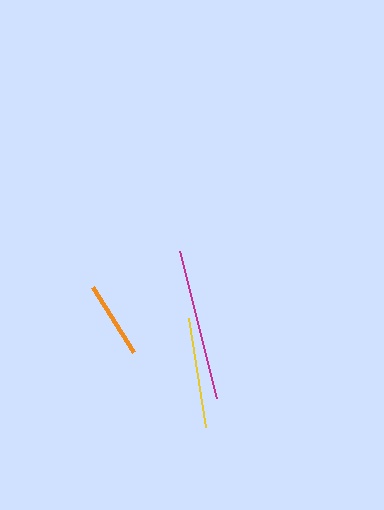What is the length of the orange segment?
The orange segment is approximately 77 pixels long.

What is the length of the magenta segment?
The magenta segment is approximately 151 pixels long.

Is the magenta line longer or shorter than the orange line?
The magenta line is longer than the orange line.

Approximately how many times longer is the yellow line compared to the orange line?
The yellow line is approximately 1.4 times the length of the orange line.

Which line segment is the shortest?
The orange line is the shortest at approximately 77 pixels.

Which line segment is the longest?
The magenta line is the longest at approximately 151 pixels.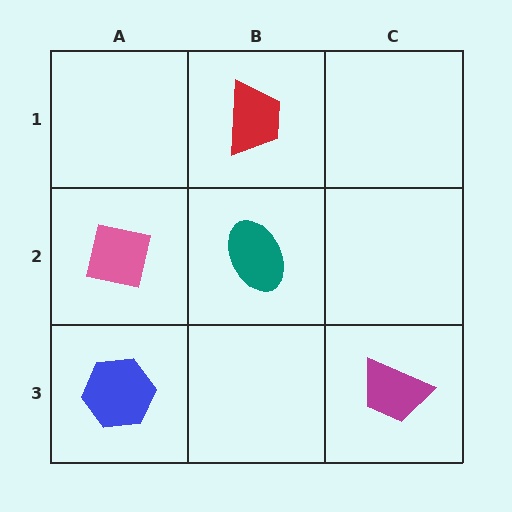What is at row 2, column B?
A teal ellipse.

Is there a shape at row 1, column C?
No, that cell is empty.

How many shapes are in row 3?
2 shapes.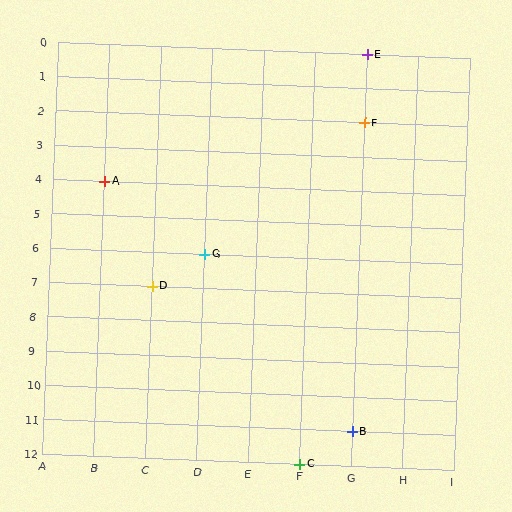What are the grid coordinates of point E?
Point E is at grid coordinates (G, 0).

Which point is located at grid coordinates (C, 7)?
Point D is at (C, 7).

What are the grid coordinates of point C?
Point C is at grid coordinates (F, 12).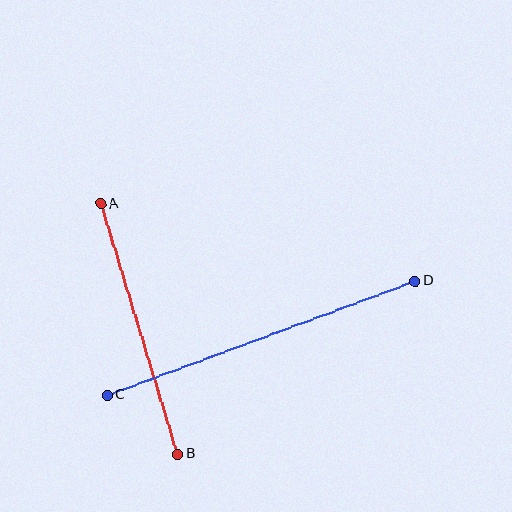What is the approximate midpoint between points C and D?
The midpoint is at approximately (261, 338) pixels.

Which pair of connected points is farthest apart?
Points C and D are farthest apart.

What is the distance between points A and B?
The distance is approximately 262 pixels.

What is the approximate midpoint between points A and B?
The midpoint is at approximately (139, 329) pixels.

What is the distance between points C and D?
The distance is approximately 328 pixels.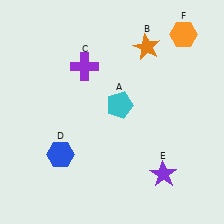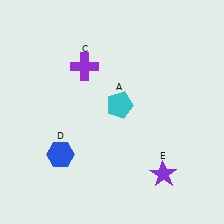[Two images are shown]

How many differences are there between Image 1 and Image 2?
There are 2 differences between the two images.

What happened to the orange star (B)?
The orange star (B) was removed in Image 2. It was in the top-right area of Image 1.